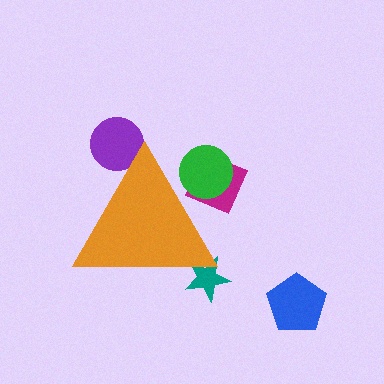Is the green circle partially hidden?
Yes, the green circle is partially hidden behind the orange triangle.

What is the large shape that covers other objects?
An orange triangle.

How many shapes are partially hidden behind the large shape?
4 shapes are partially hidden.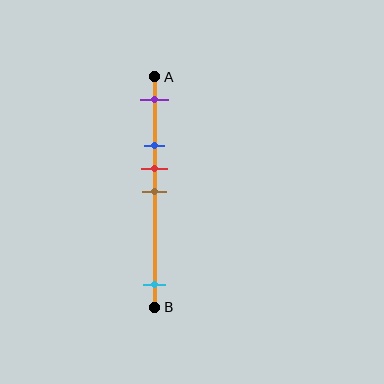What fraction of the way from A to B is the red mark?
The red mark is approximately 40% (0.4) of the way from A to B.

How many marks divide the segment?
There are 5 marks dividing the segment.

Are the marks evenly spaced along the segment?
No, the marks are not evenly spaced.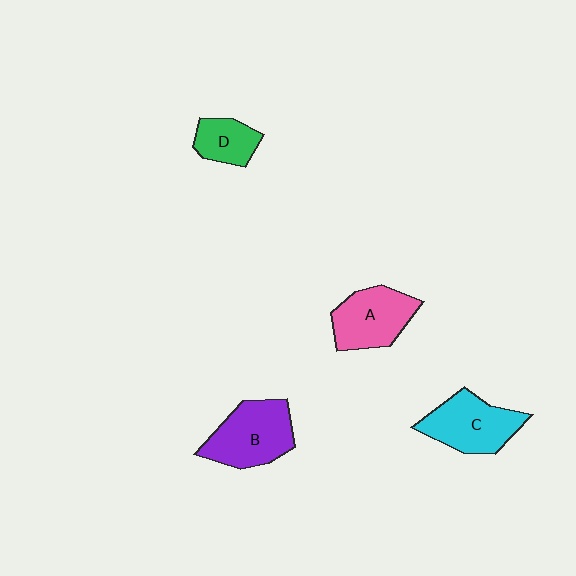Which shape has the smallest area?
Shape D (green).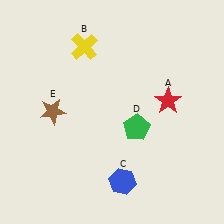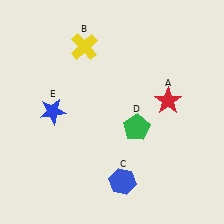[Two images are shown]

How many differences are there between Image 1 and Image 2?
There is 1 difference between the two images.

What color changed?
The star (E) changed from brown in Image 1 to blue in Image 2.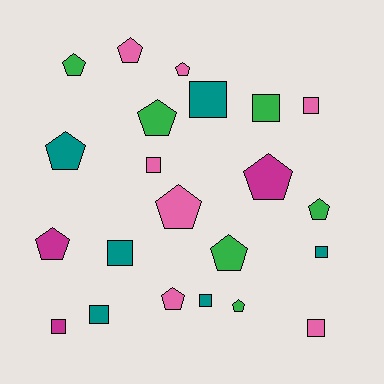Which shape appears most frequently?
Pentagon, with 12 objects.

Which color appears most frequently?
Pink, with 7 objects.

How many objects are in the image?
There are 22 objects.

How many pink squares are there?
There are 3 pink squares.